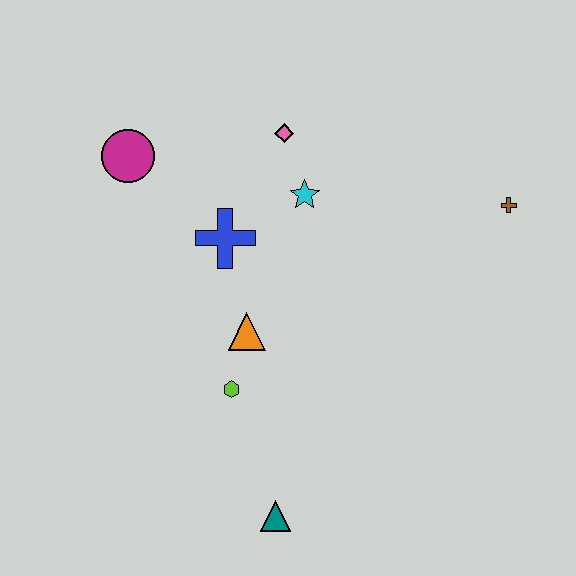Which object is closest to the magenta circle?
The blue cross is closest to the magenta circle.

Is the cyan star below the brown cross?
No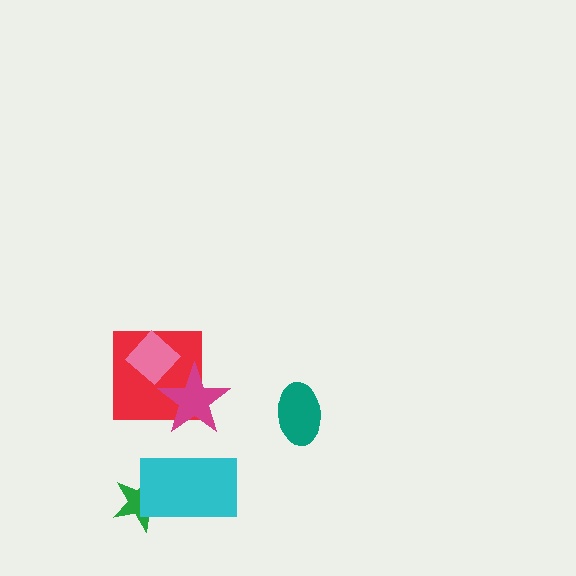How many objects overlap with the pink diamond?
1 object overlaps with the pink diamond.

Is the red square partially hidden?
Yes, it is partially covered by another shape.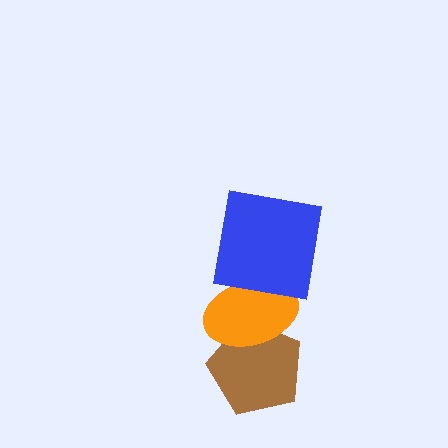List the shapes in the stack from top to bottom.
From top to bottom: the blue square, the orange ellipse, the brown pentagon.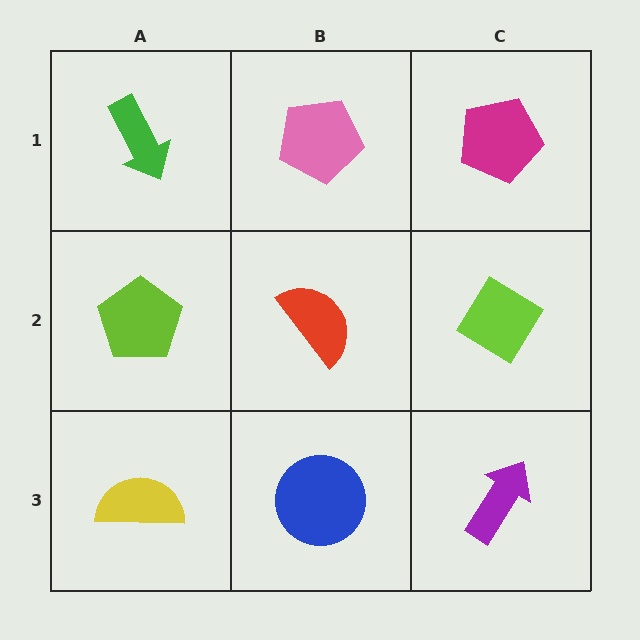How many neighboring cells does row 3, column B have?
3.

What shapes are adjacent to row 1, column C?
A lime diamond (row 2, column C), a pink pentagon (row 1, column B).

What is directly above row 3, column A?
A lime pentagon.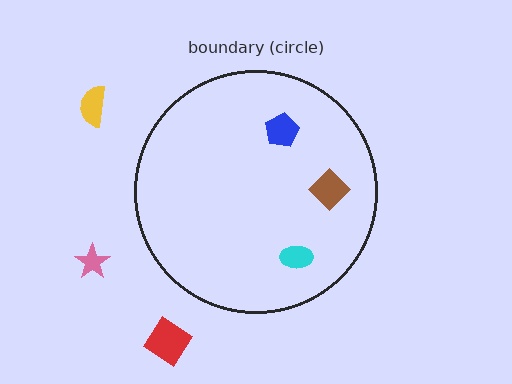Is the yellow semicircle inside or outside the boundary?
Outside.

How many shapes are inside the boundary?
3 inside, 3 outside.